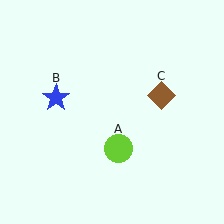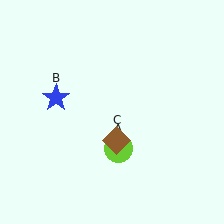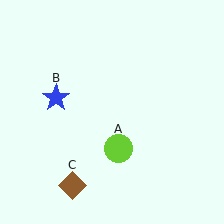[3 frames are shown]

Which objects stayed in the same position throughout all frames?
Lime circle (object A) and blue star (object B) remained stationary.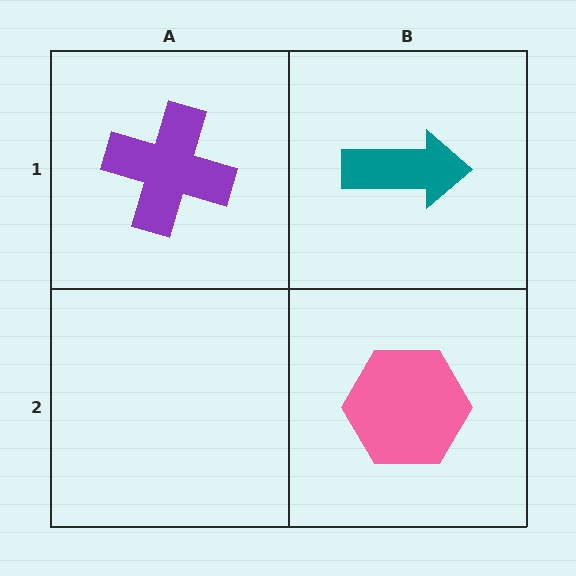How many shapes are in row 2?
1 shape.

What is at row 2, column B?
A pink hexagon.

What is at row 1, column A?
A purple cross.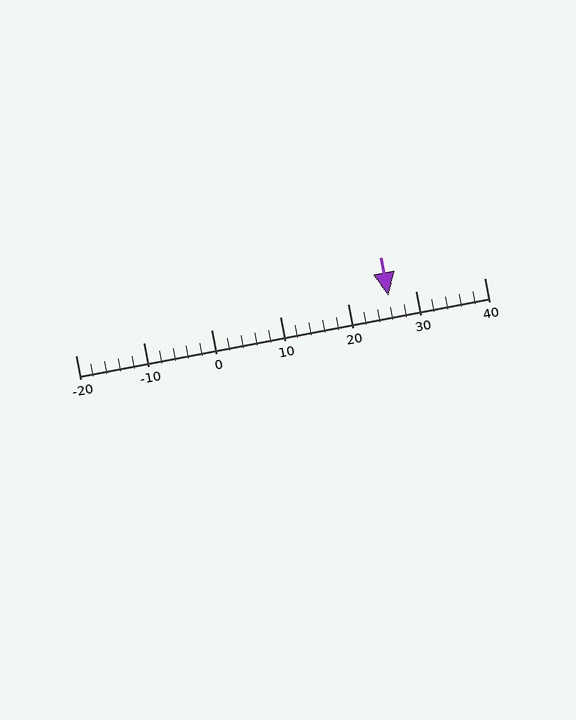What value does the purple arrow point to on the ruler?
The purple arrow points to approximately 26.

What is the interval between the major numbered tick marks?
The major tick marks are spaced 10 units apart.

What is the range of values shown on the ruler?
The ruler shows values from -20 to 40.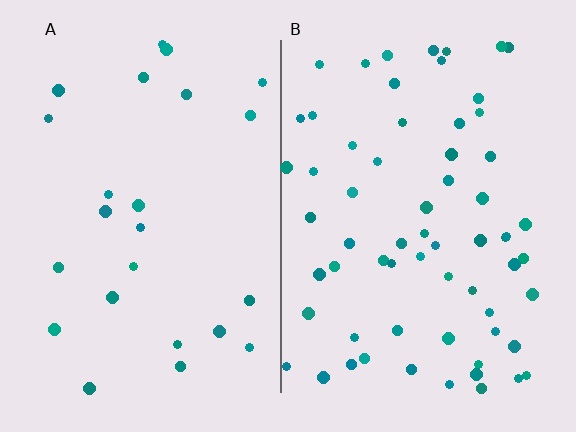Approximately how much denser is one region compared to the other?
Approximately 2.6× — region B over region A.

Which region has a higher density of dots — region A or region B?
B (the right).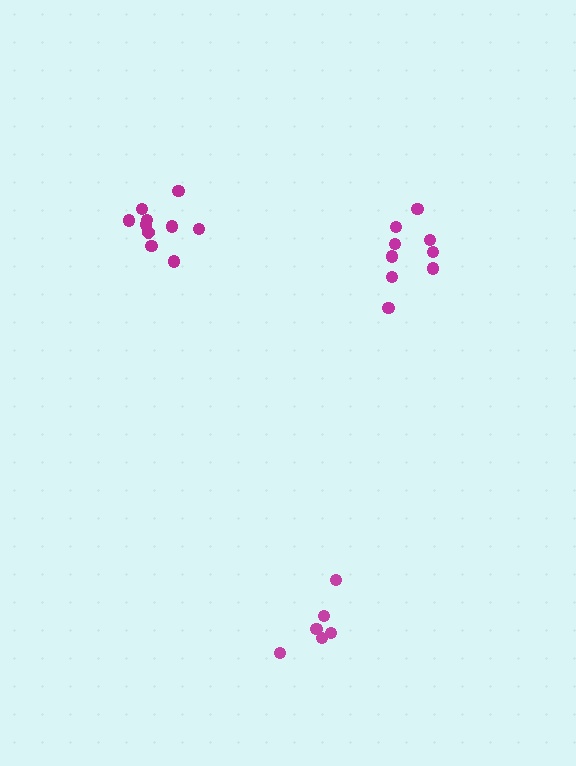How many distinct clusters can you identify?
There are 3 distinct clusters.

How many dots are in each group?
Group 1: 9 dots, Group 2: 10 dots, Group 3: 6 dots (25 total).